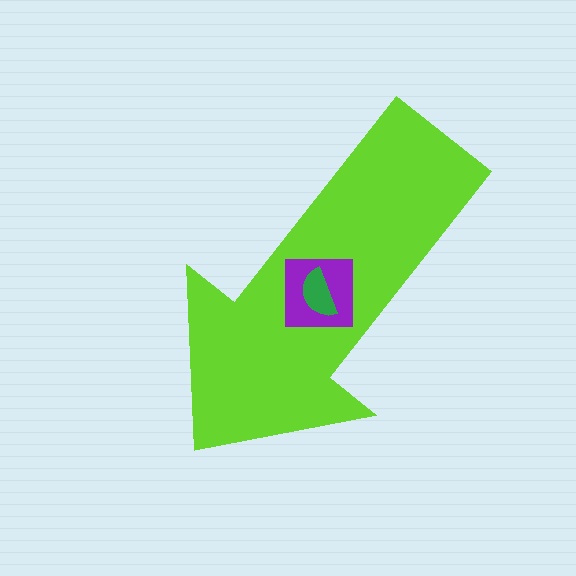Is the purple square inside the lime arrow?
Yes.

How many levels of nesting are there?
3.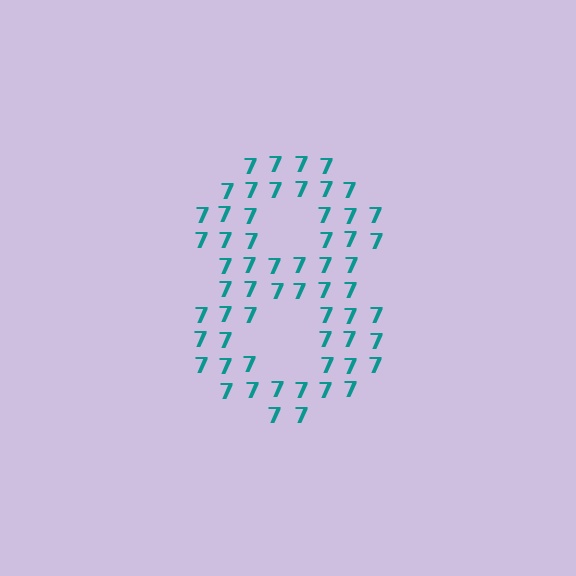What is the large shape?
The large shape is the digit 8.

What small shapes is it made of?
It is made of small digit 7's.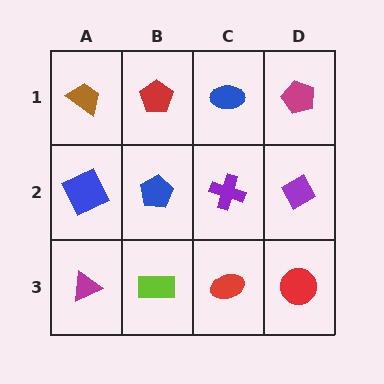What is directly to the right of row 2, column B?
A purple cross.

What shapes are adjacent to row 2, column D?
A magenta pentagon (row 1, column D), a red circle (row 3, column D), a purple cross (row 2, column C).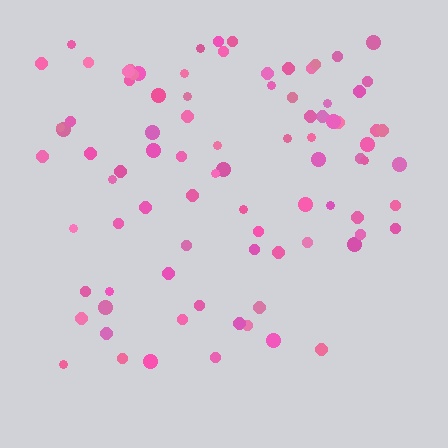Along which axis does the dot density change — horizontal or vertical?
Vertical.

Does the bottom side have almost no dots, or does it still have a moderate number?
Still a moderate number, just noticeably fewer than the top.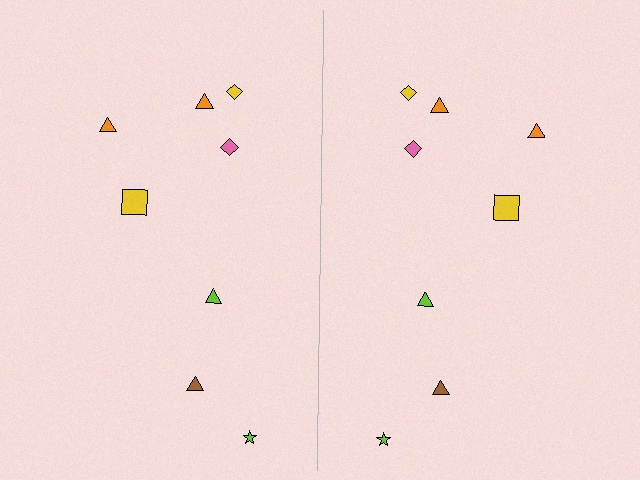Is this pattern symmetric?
Yes, this pattern has bilateral (reflection) symmetry.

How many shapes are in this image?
There are 16 shapes in this image.